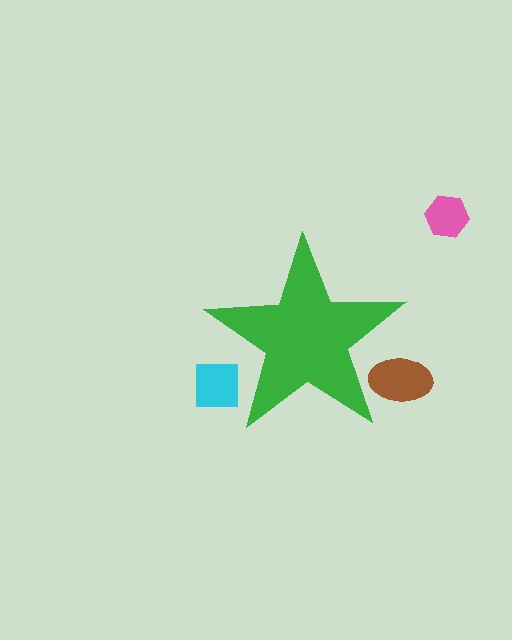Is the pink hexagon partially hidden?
No, the pink hexagon is fully visible.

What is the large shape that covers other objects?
A green star.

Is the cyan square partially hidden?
Yes, the cyan square is partially hidden behind the green star.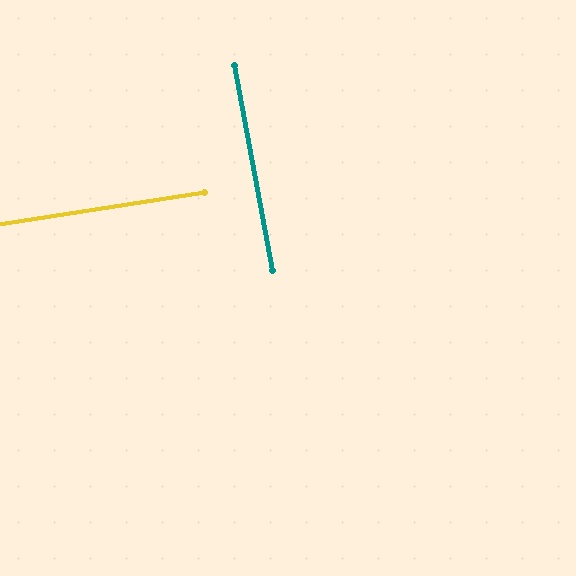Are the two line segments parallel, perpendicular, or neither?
Perpendicular — they meet at approximately 89°.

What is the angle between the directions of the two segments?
Approximately 89 degrees.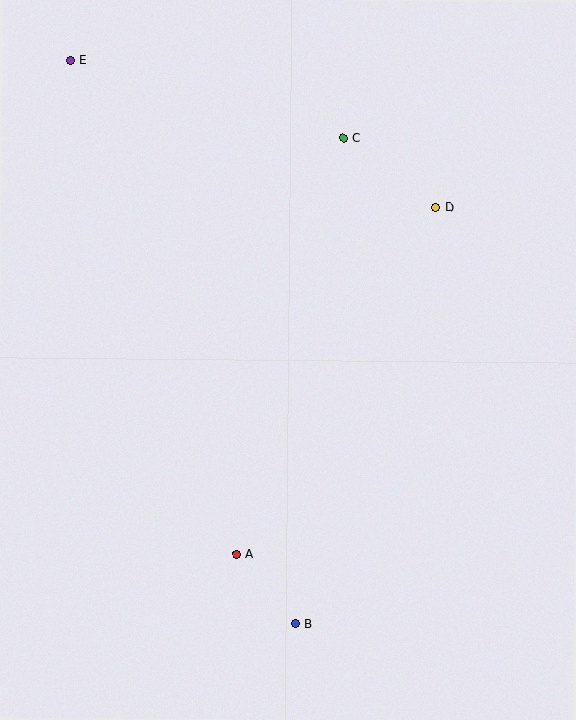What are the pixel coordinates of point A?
Point A is at (236, 554).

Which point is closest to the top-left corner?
Point E is closest to the top-left corner.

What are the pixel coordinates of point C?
Point C is at (343, 138).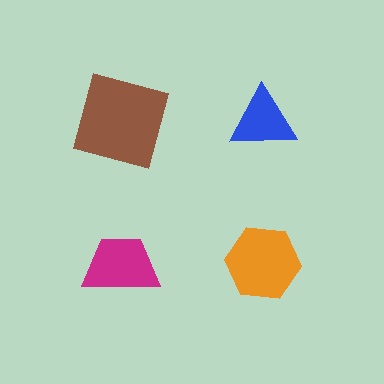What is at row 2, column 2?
An orange hexagon.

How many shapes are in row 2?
2 shapes.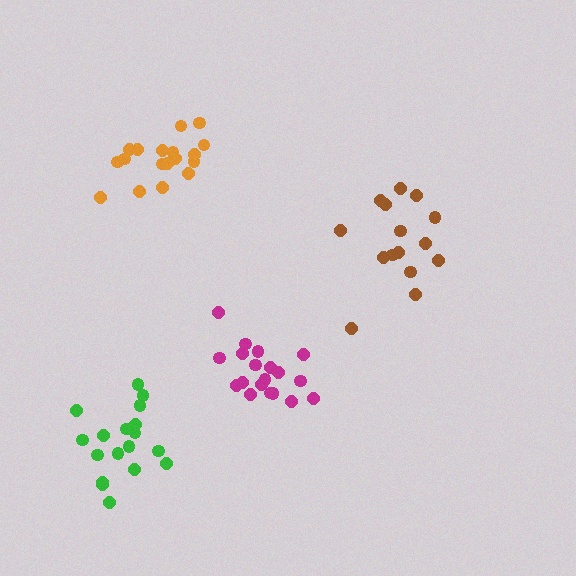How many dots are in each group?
Group 1: 18 dots, Group 2: 15 dots, Group 3: 19 dots, Group 4: 18 dots (70 total).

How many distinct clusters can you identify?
There are 4 distinct clusters.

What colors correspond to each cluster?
The clusters are colored: orange, brown, magenta, green.